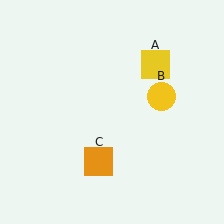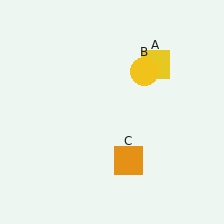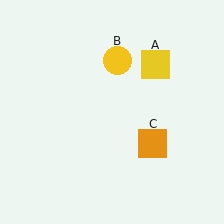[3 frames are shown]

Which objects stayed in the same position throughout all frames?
Yellow square (object A) remained stationary.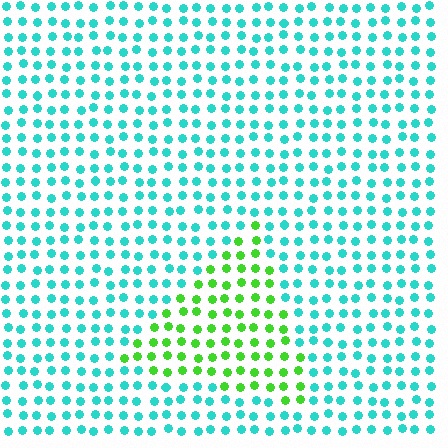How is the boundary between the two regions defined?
The boundary is defined purely by a slight shift in hue (about 63 degrees). Spacing, size, and orientation are identical on both sides.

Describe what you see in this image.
The image is filled with small cyan elements in a uniform arrangement. A triangle-shaped region is visible where the elements are tinted to a slightly different hue, forming a subtle color boundary.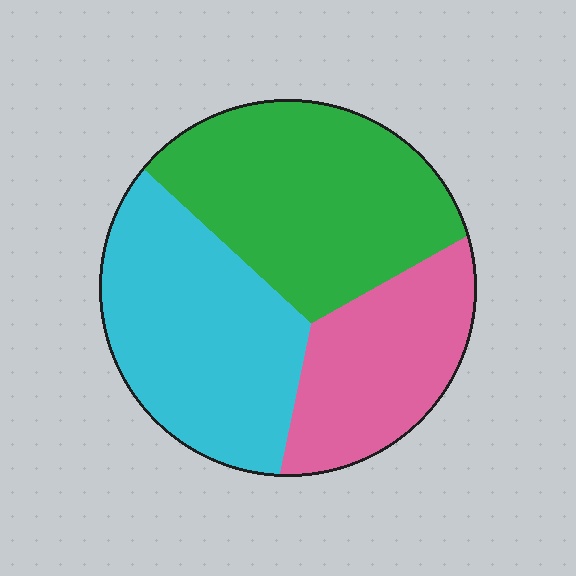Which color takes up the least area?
Pink, at roughly 25%.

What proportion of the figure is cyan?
Cyan takes up between a quarter and a half of the figure.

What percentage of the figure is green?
Green covers 39% of the figure.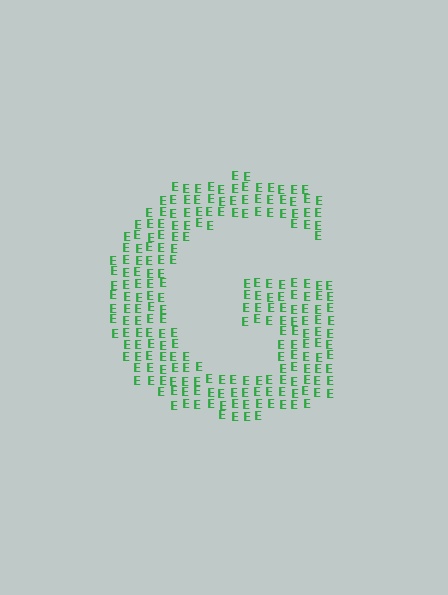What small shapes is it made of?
It is made of small letter E's.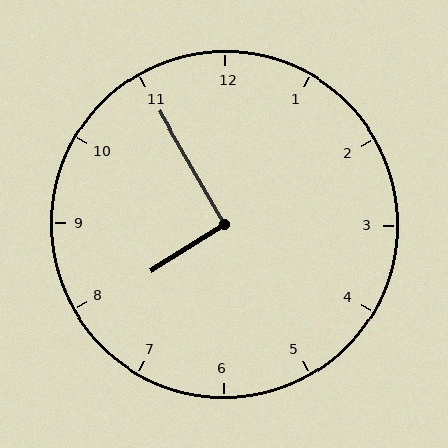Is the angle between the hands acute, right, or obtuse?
It is right.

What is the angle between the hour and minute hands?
Approximately 92 degrees.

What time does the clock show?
7:55.